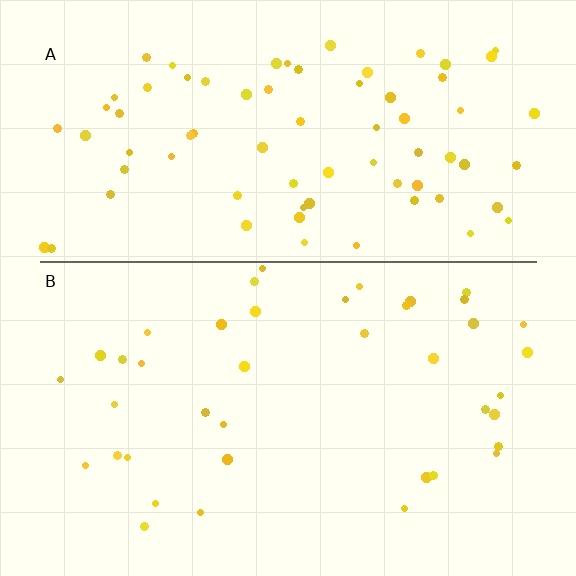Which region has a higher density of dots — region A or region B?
A (the top).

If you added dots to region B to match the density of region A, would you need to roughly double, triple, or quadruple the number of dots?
Approximately double.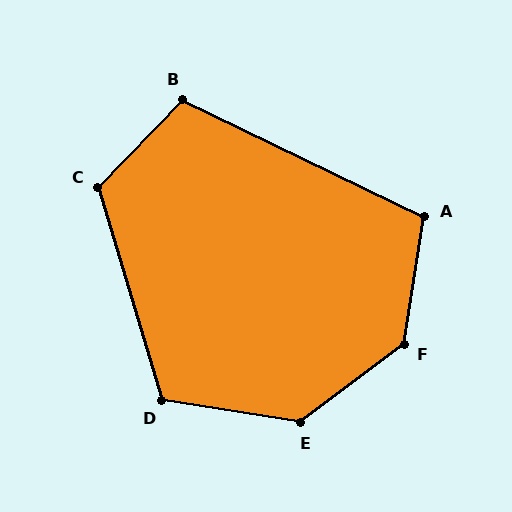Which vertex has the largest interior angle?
F, at approximately 136 degrees.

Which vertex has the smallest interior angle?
A, at approximately 107 degrees.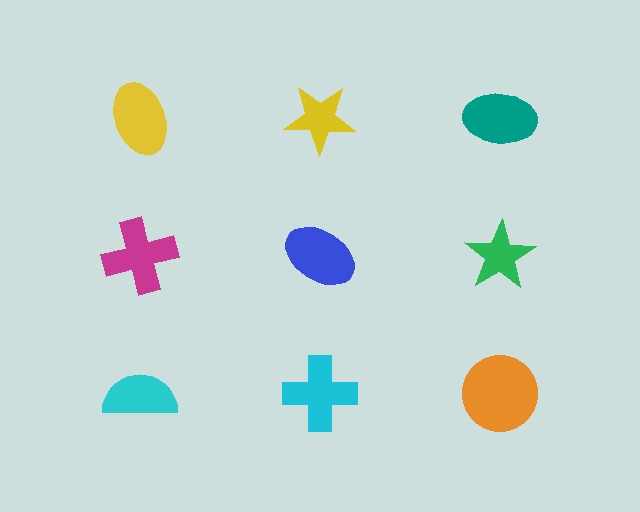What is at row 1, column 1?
A yellow ellipse.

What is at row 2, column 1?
A magenta cross.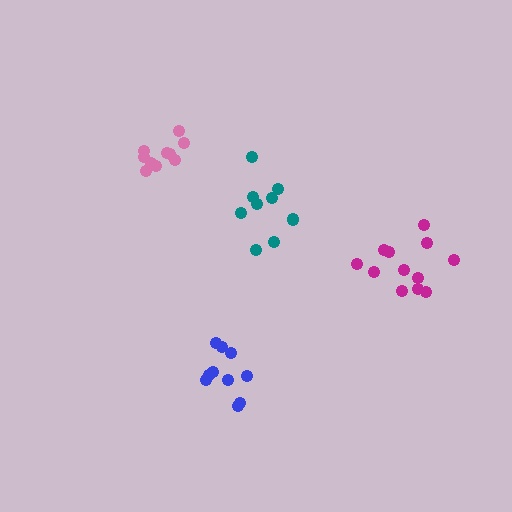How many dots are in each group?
Group 1: 9 dots, Group 2: 12 dots, Group 3: 10 dots, Group 4: 10 dots (41 total).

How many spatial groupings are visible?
There are 4 spatial groupings.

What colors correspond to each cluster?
The clusters are colored: teal, magenta, pink, blue.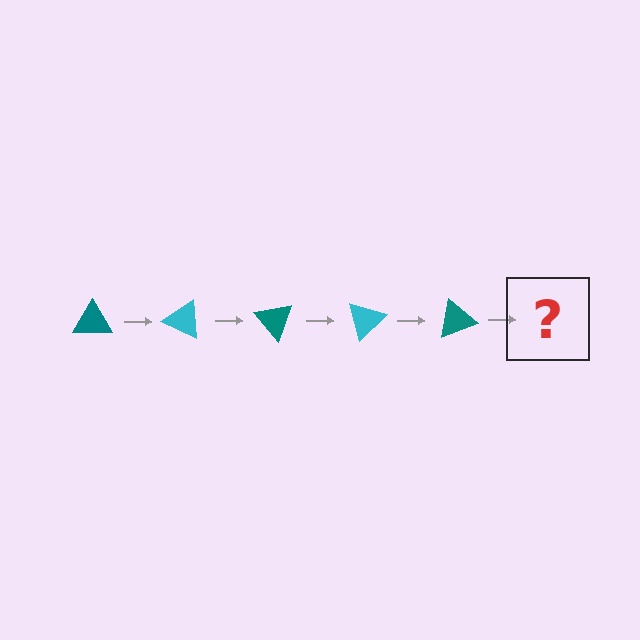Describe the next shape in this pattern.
It should be a cyan triangle, rotated 125 degrees from the start.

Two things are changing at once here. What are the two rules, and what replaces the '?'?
The two rules are that it rotates 25 degrees each step and the color cycles through teal and cyan. The '?' should be a cyan triangle, rotated 125 degrees from the start.